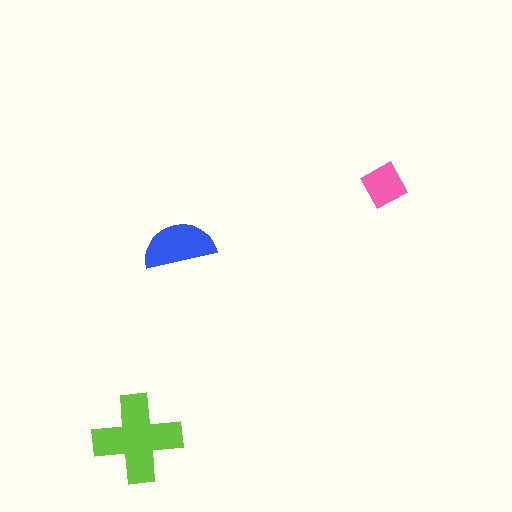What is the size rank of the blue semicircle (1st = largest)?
2nd.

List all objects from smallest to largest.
The pink diamond, the blue semicircle, the lime cross.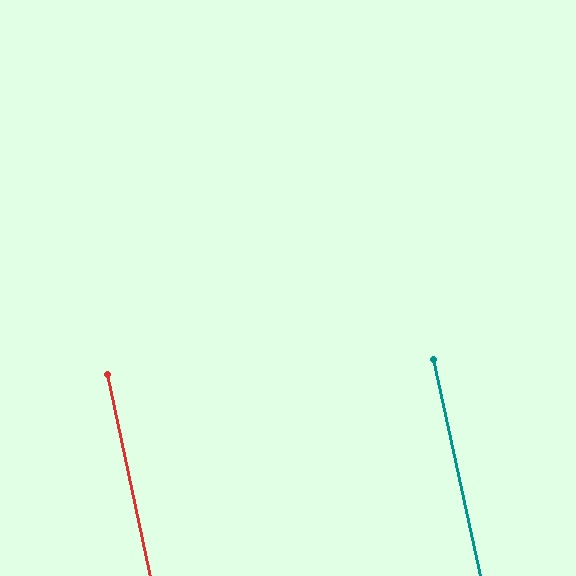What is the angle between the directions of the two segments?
Approximately 0 degrees.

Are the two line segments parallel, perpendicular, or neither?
Parallel — their directions differ by only 0.2°.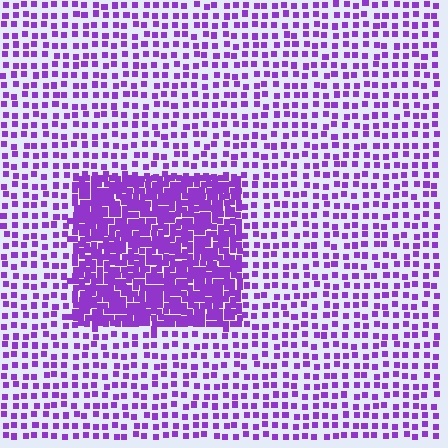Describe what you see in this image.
The image contains small purple elements arranged at two different densities. A rectangle-shaped region is visible where the elements are more densely packed than the surrounding area.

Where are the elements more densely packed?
The elements are more densely packed inside the rectangle boundary.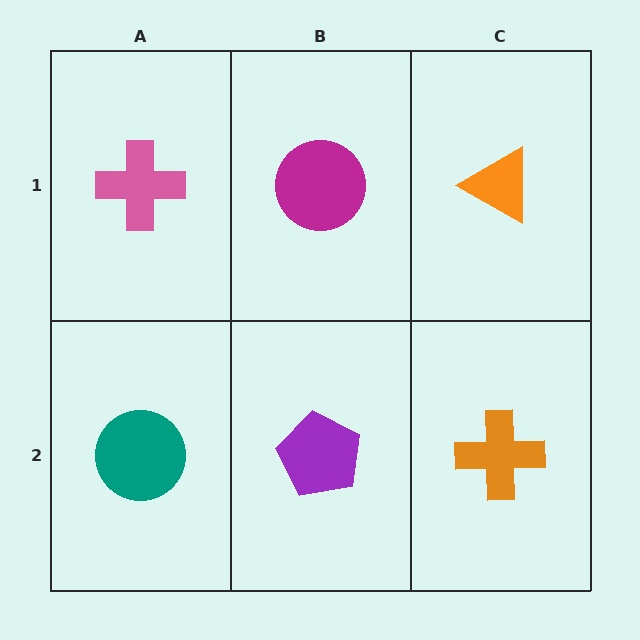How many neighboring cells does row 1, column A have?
2.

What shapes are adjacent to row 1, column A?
A teal circle (row 2, column A), a magenta circle (row 1, column B).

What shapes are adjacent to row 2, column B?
A magenta circle (row 1, column B), a teal circle (row 2, column A), an orange cross (row 2, column C).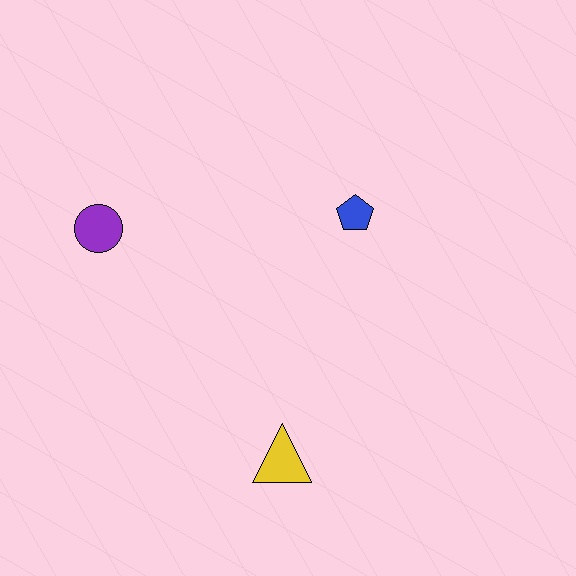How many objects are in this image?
There are 3 objects.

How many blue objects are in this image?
There is 1 blue object.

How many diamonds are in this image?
There are no diamonds.